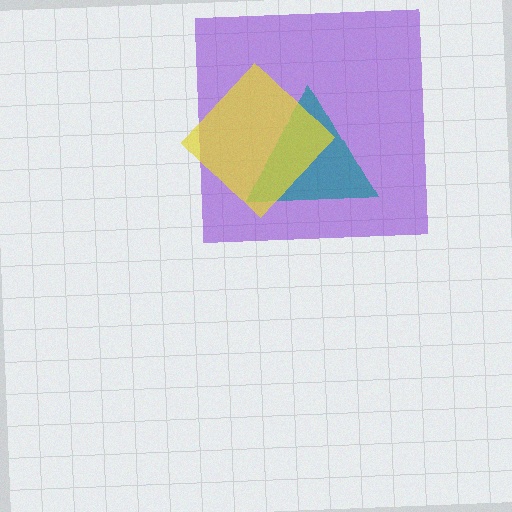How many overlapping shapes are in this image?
There are 3 overlapping shapes in the image.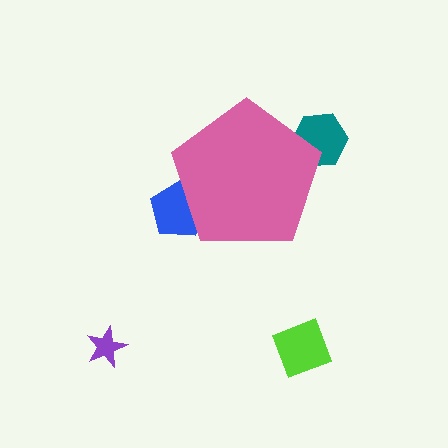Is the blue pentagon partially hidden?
Yes, the blue pentagon is partially hidden behind the pink pentagon.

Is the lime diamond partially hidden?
No, the lime diamond is fully visible.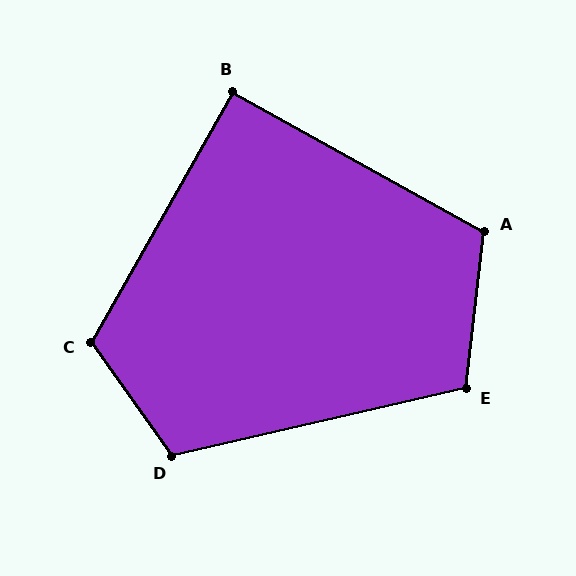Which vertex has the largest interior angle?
C, at approximately 115 degrees.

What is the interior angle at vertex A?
Approximately 112 degrees (obtuse).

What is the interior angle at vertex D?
Approximately 112 degrees (obtuse).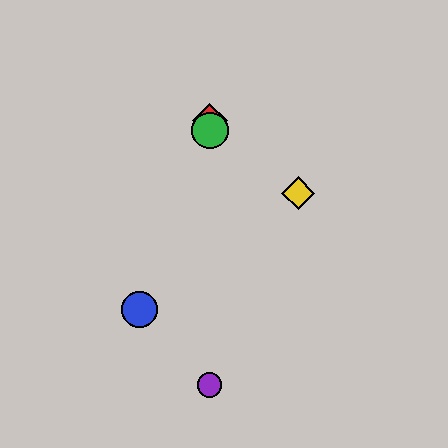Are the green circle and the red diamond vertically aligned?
Yes, both are at x≈210.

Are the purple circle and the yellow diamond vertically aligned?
No, the purple circle is at x≈210 and the yellow diamond is at x≈298.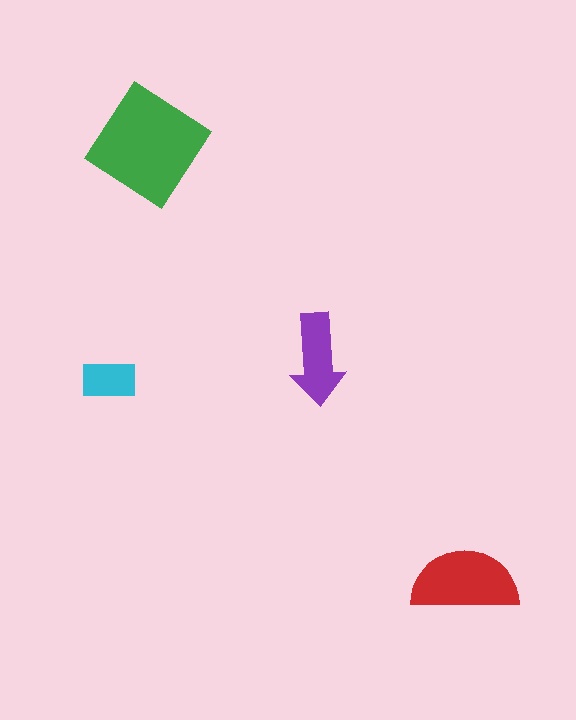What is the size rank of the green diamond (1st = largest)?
1st.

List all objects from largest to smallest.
The green diamond, the red semicircle, the purple arrow, the cyan rectangle.